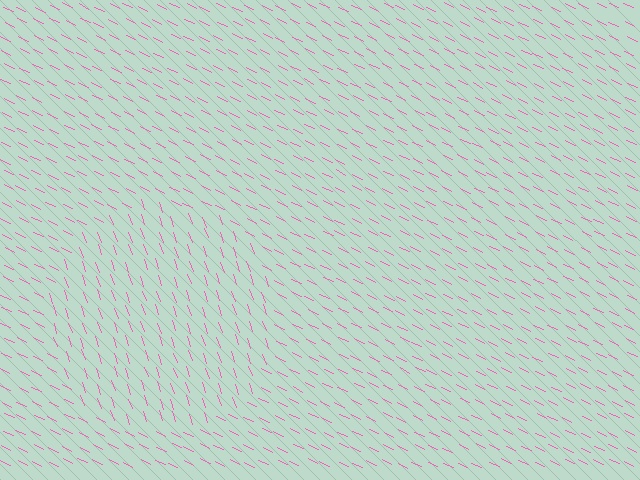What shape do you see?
I see a circle.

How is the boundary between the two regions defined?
The boundary is defined purely by a change in line orientation (approximately 45 degrees difference). All lines are the same color and thickness.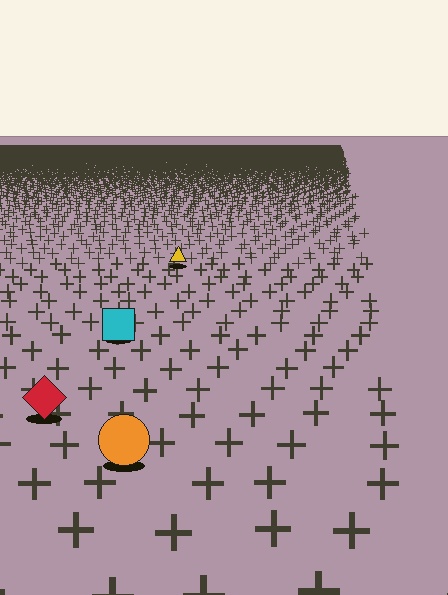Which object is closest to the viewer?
The orange circle is closest. The texture marks near it are larger and more spread out.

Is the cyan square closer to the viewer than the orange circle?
No. The orange circle is closer — you can tell from the texture gradient: the ground texture is coarser near it.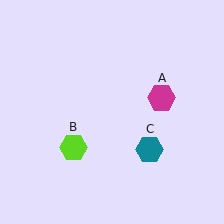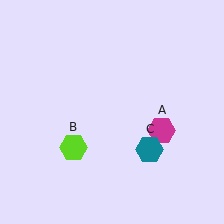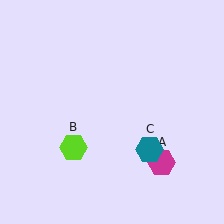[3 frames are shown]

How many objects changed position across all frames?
1 object changed position: magenta hexagon (object A).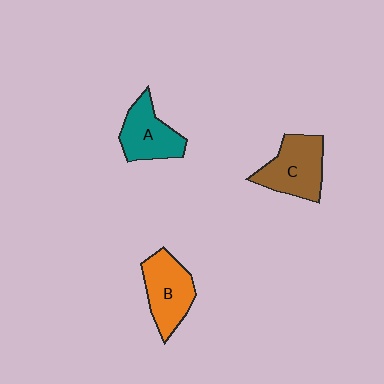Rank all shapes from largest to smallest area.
From largest to smallest: C (brown), B (orange), A (teal).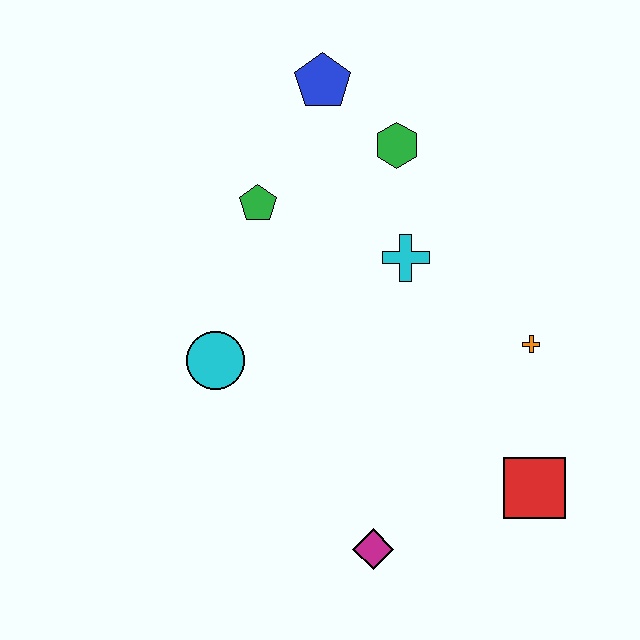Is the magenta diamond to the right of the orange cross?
No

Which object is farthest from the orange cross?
The blue pentagon is farthest from the orange cross.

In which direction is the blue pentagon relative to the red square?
The blue pentagon is above the red square.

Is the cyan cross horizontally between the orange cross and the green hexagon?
Yes